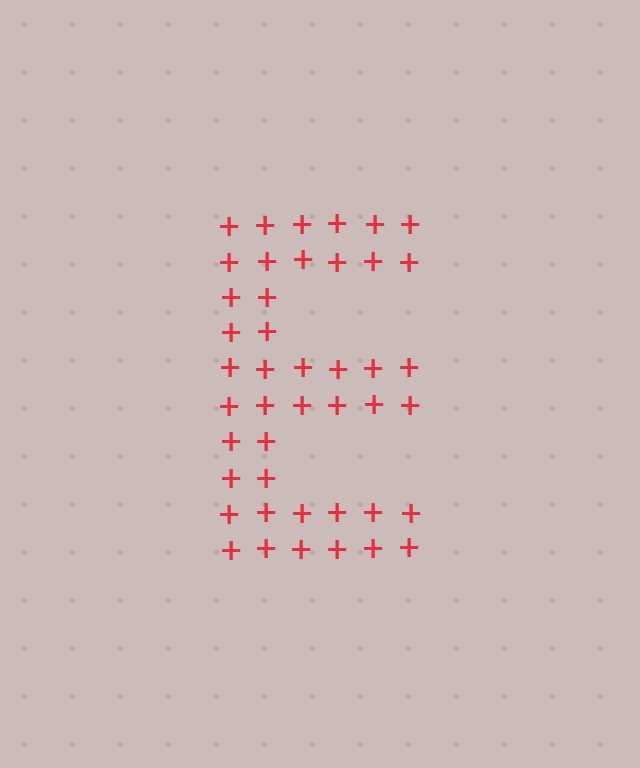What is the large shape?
The large shape is the letter E.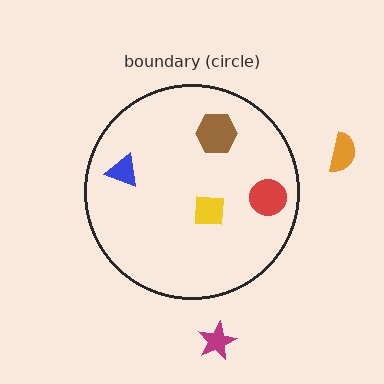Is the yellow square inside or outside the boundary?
Inside.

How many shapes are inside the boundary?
4 inside, 2 outside.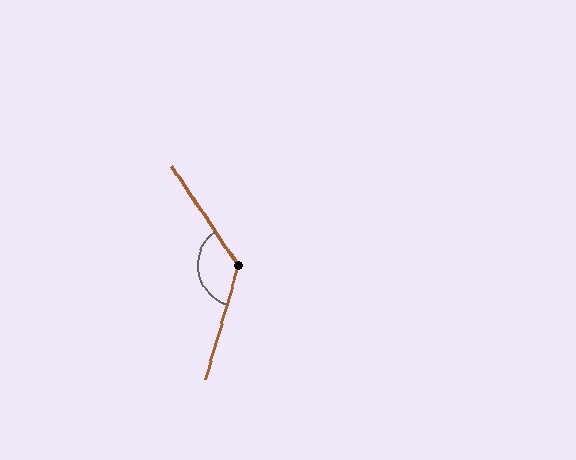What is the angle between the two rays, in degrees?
Approximately 130 degrees.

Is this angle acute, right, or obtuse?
It is obtuse.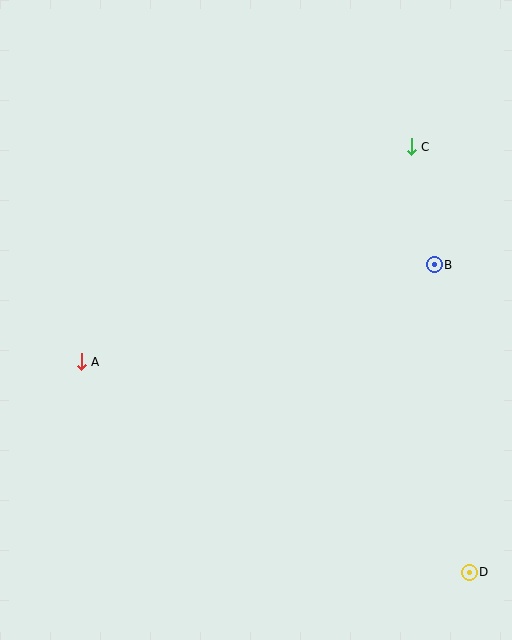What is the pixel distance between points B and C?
The distance between B and C is 120 pixels.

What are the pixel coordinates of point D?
Point D is at (469, 572).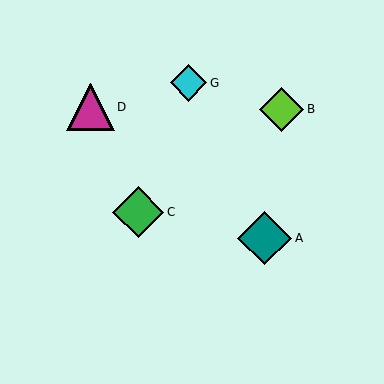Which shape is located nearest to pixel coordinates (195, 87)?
The cyan diamond (labeled G) at (189, 83) is nearest to that location.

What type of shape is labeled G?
Shape G is a cyan diamond.